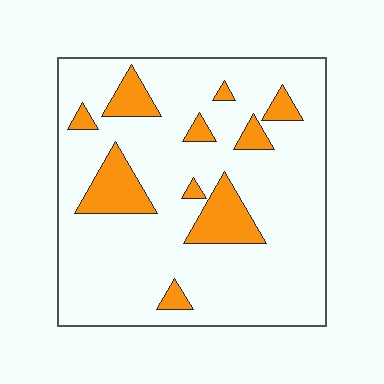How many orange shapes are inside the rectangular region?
10.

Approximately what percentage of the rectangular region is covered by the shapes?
Approximately 15%.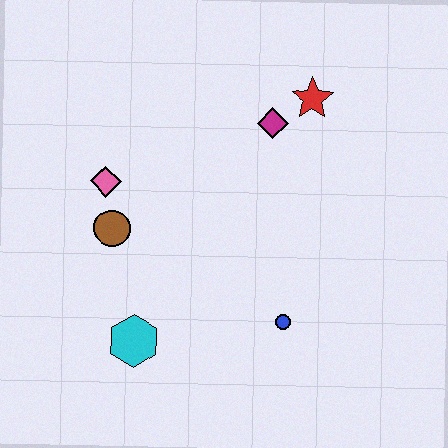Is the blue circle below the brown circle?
Yes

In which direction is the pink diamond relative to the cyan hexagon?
The pink diamond is above the cyan hexagon.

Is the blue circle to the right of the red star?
No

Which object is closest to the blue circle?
The cyan hexagon is closest to the blue circle.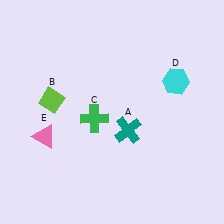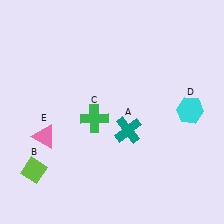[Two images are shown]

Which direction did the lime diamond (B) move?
The lime diamond (B) moved down.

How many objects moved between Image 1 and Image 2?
2 objects moved between the two images.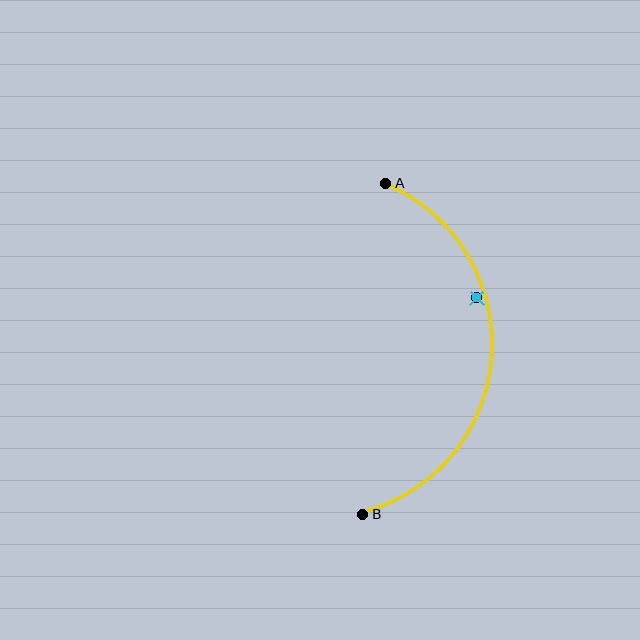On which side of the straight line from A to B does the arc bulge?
The arc bulges to the right of the straight line connecting A and B.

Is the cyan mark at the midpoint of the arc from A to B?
No — the cyan mark does not lie on the arc at all. It sits slightly inside the curve.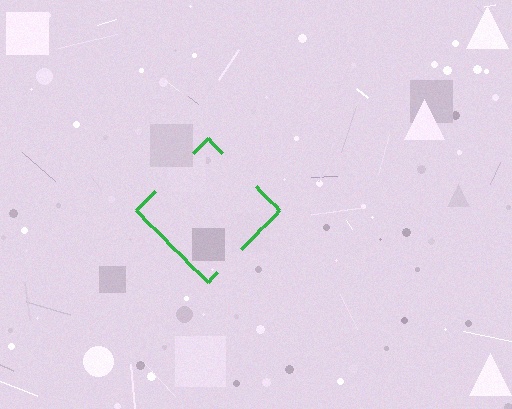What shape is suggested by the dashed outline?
The dashed outline suggests a diamond.